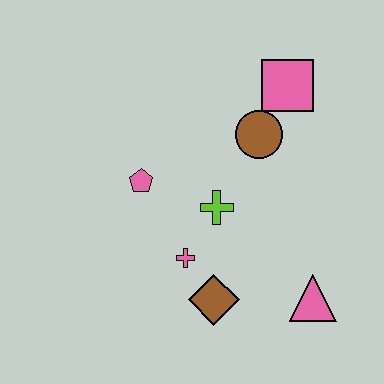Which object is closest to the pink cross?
The brown diamond is closest to the pink cross.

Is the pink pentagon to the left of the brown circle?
Yes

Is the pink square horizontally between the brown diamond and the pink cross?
No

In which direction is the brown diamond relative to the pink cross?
The brown diamond is below the pink cross.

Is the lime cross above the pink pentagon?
No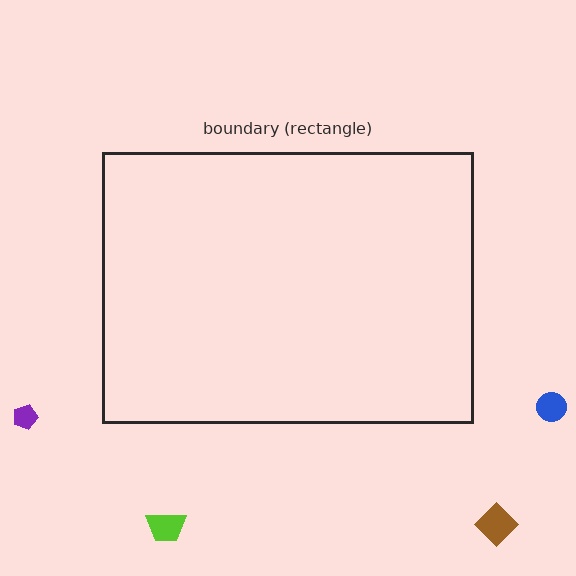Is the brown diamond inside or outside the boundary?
Outside.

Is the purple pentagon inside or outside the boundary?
Outside.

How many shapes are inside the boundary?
0 inside, 4 outside.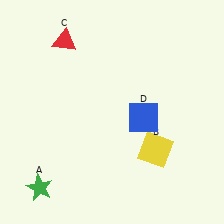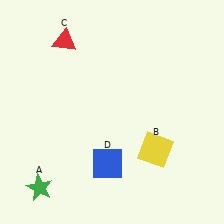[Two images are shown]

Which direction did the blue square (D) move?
The blue square (D) moved down.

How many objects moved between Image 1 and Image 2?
1 object moved between the two images.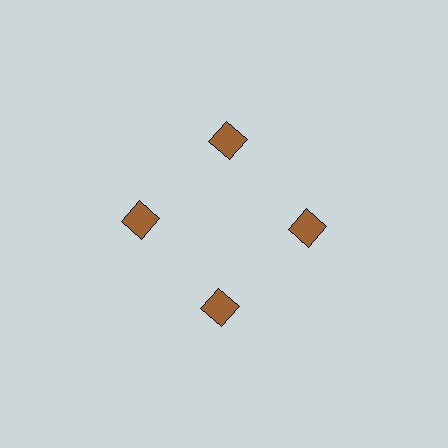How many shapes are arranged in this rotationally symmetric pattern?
There are 4 shapes, arranged in 4 groups of 1.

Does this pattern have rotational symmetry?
Yes, this pattern has 4-fold rotational symmetry. It looks the same after rotating 90 degrees around the center.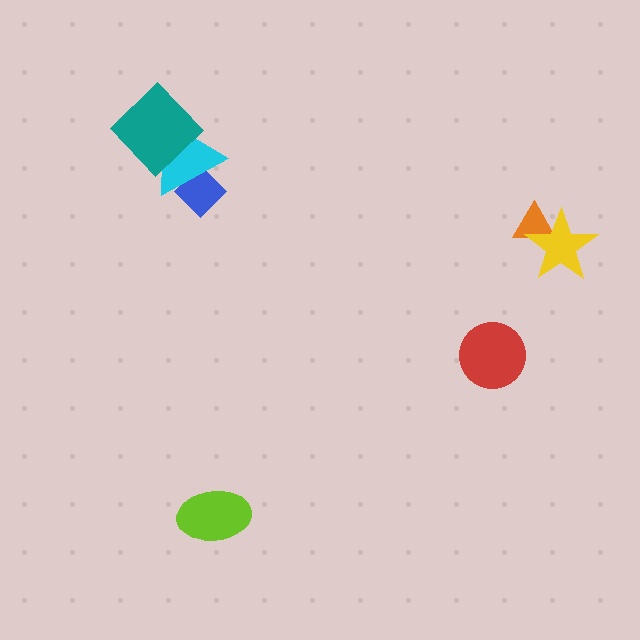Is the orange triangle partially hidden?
Yes, it is partially covered by another shape.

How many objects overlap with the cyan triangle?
2 objects overlap with the cyan triangle.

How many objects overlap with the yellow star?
1 object overlaps with the yellow star.